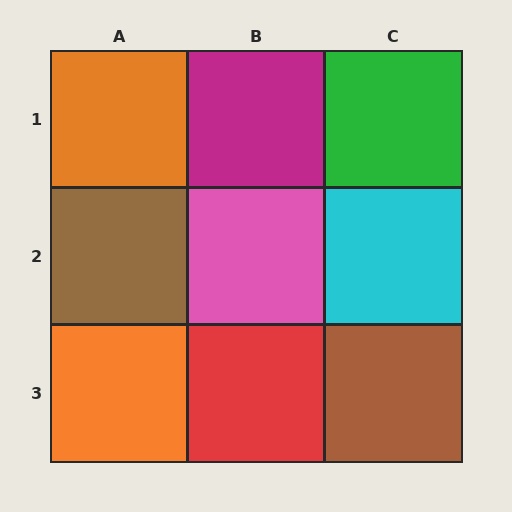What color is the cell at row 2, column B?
Pink.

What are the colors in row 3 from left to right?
Orange, red, brown.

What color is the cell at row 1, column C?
Green.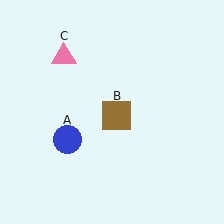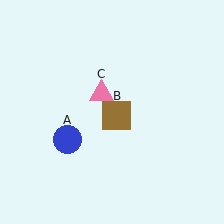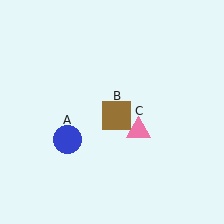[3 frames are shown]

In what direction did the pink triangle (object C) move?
The pink triangle (object C) moved down and to the right.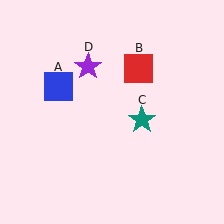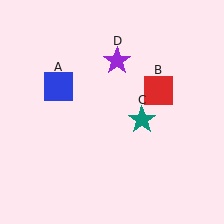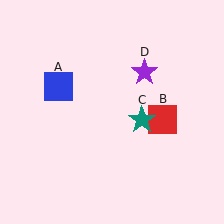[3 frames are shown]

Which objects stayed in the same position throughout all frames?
Blue square (object A) and teal star (object C) remained stationary.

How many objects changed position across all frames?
2 objects changed position: red square (object B), purple star (object D).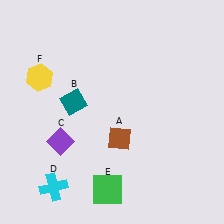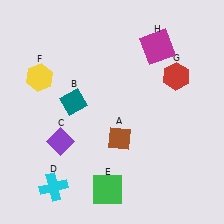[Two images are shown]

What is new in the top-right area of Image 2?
A magenta square (H) was added in the top-right area of Image 2.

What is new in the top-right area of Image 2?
A red hexagon (G) was added in the top-right area of Image 2.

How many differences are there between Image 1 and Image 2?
There are 2 differences between the two images.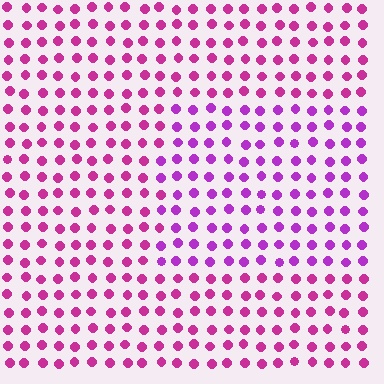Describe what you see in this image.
The image is filled with small magenta elements in a uniform arrangement. A rectangle-shaped region is visible where the elements are tinted to a slightly different hue, forming a subtle color boundary.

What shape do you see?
I see a rectangle.